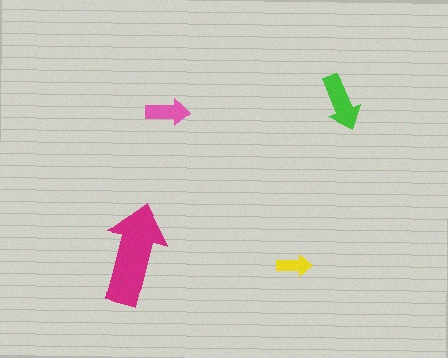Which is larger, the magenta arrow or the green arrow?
The magenta one.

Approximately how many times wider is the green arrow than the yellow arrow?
About 1.5 times wider.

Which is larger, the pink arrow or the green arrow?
The green one.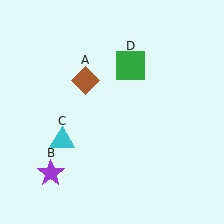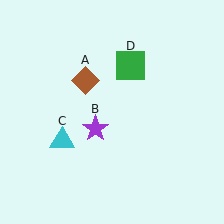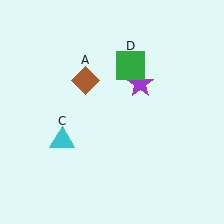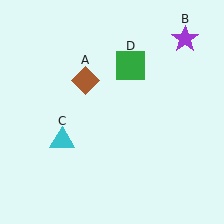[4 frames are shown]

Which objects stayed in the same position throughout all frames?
Brown diamond (object A) and cyan triangle (object C) and green square (object D) remained stationary.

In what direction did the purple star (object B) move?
The purple star (object B) moved up and to the right.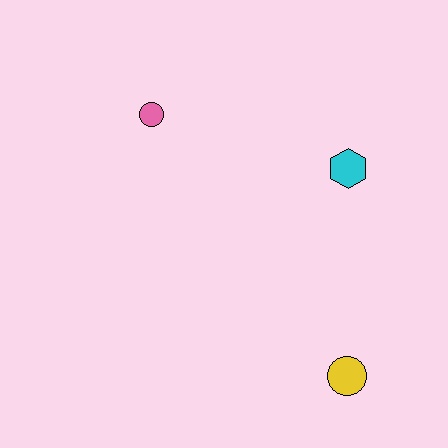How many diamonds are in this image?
There are no diamonds.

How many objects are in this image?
There are 3 objects.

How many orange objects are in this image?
There are no orange objects.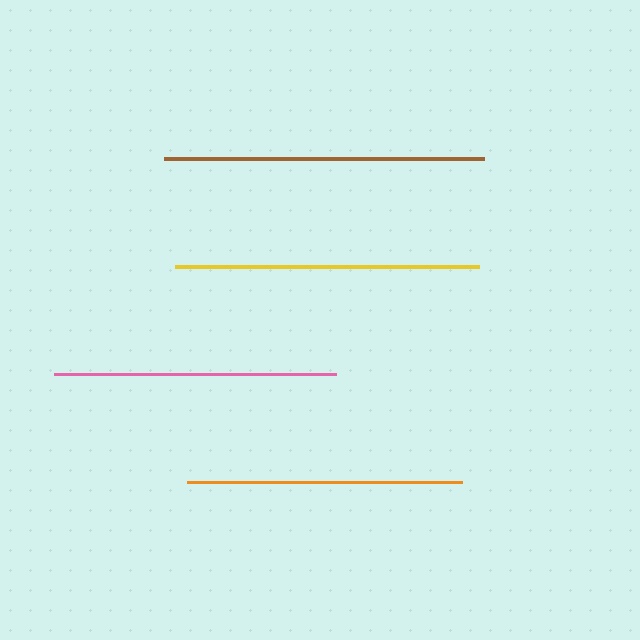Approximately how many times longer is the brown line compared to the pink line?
The brown line is approximately 1.1 times the length of the pink line.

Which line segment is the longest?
The brown line is the longest at approximately 320 pixels.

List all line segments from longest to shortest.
From longest to shortest: brown, yellow, pink, orange.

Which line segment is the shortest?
The orange line is the shortest at approximately 275 pixels.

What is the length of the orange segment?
The orange segment is approximately 275 pixels long.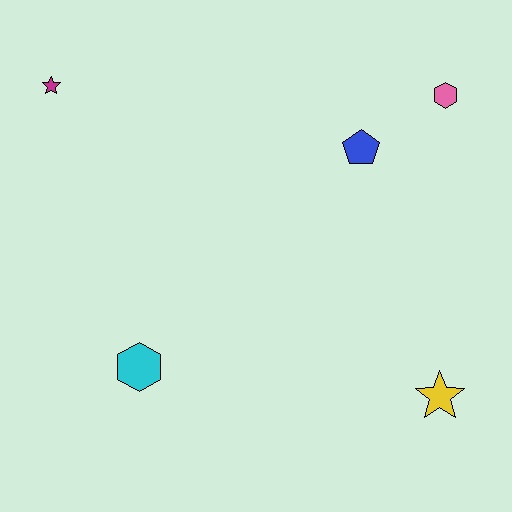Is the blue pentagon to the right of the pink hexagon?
No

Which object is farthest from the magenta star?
The yellow star is farthest from the magenta star.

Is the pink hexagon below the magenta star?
Yes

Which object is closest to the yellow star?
The blue pentagon is closest to the yellow star.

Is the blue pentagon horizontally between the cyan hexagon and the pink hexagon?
Yes